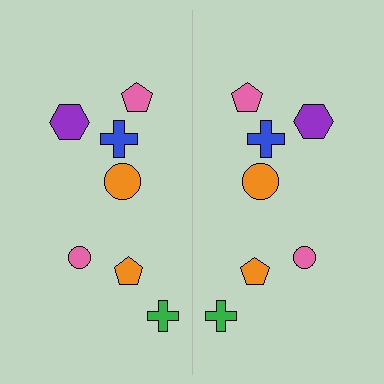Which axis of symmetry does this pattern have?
The pattern has a vertical axis of symmetry running through the center of the image.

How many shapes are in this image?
There are 14 shapes in this image.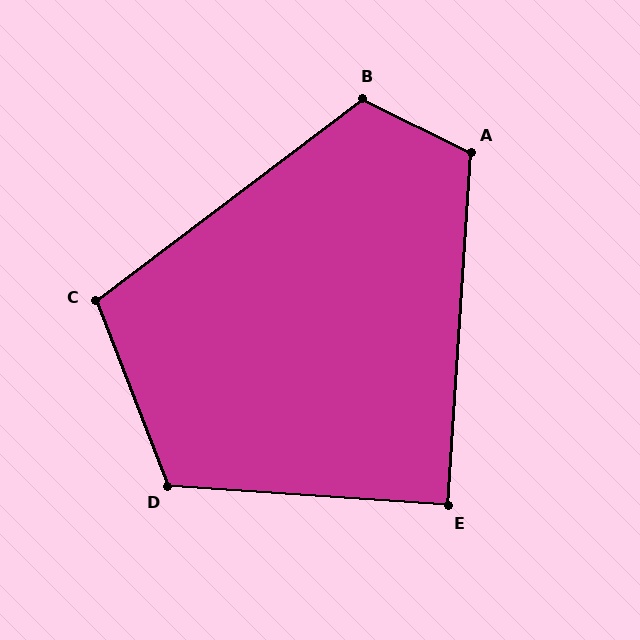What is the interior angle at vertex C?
Approximately 106 degrees (obtuse).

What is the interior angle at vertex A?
Approximately 113 degrees (obtuse).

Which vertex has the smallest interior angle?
E, at approximately 90 degrees.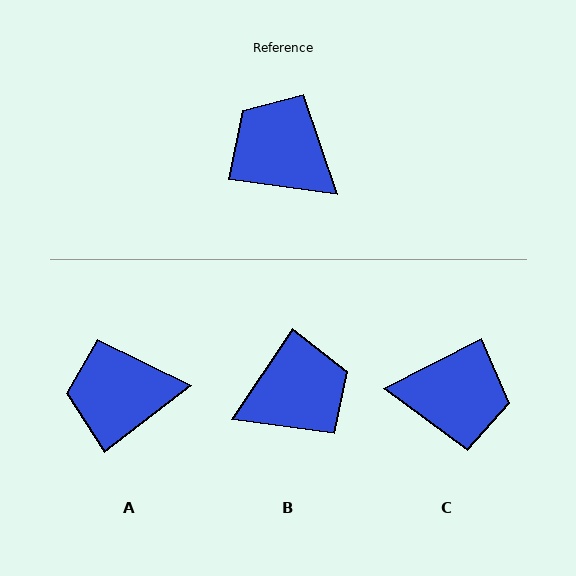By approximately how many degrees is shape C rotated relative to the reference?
Approximately 145 degrees clockwise.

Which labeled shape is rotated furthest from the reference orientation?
C, about 145 degrees away.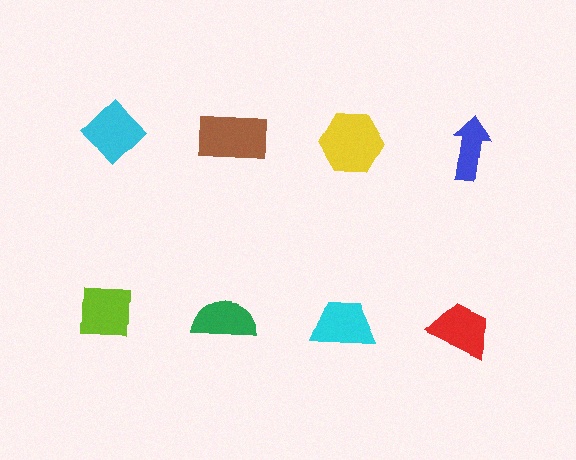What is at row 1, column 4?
A blue arrow.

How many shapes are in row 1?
4 shapes.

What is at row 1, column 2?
A brown rectangle.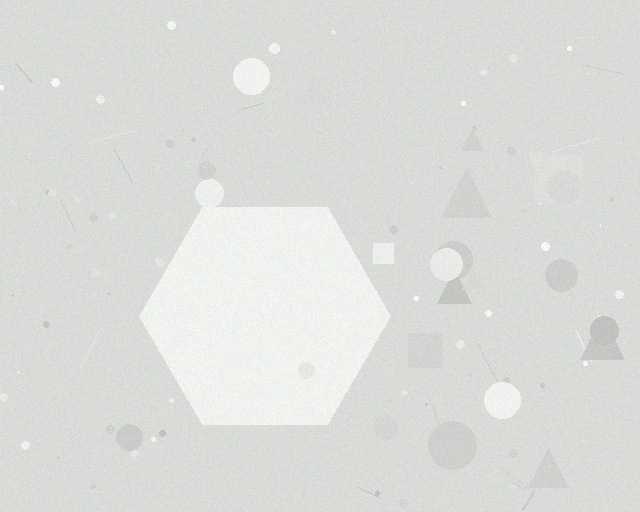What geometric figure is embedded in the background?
A hexagon is embedded in the background.